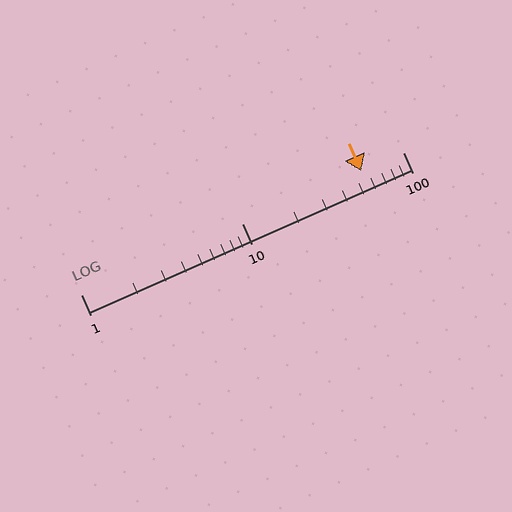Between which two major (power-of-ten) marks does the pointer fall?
The pointer is between 10 and 100.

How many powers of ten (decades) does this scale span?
The scale spans 2 decades, from 1 to 100.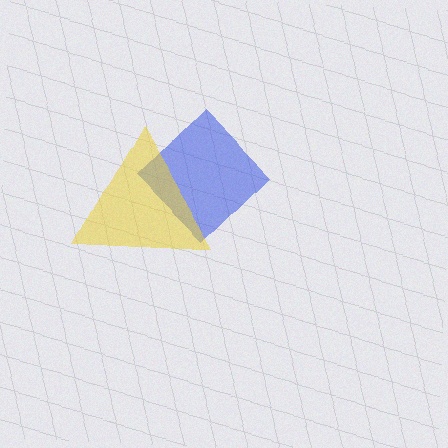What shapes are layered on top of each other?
The layered shapes are: a blue diamond, a yellow triangle.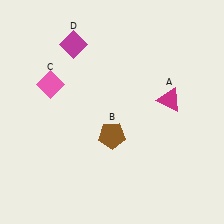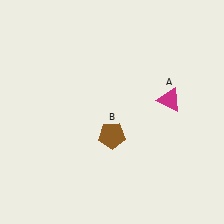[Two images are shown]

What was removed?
The magenta diamond (D), the pink diamond (C) were removed in Image 2.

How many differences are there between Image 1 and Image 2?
There are 2 differences between the two images.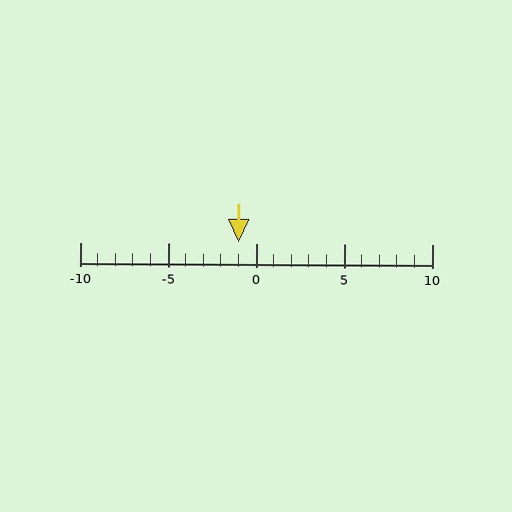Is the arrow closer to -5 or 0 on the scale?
The arrow is closer to 0.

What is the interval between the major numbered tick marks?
The major tick marks are spaced 5 units apart.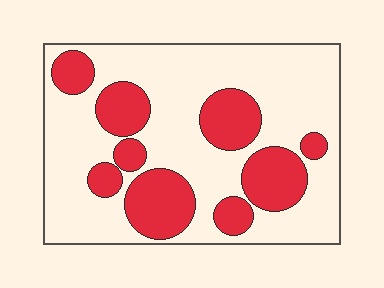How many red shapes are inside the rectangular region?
9.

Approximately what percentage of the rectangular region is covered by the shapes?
Approximately 30%.